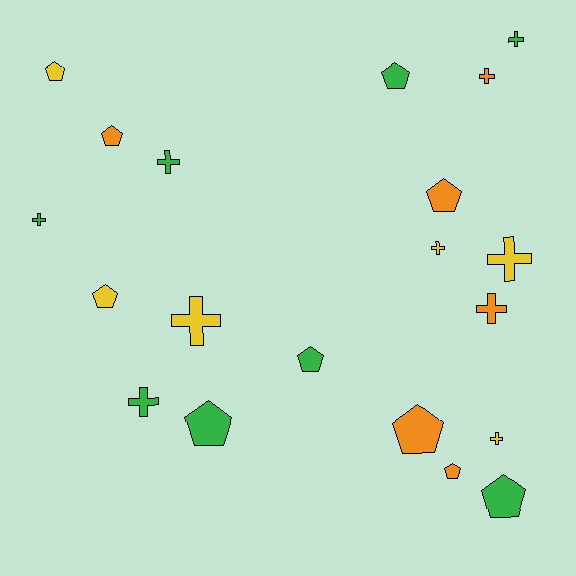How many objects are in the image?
There are 20 objects.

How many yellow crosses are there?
There are 4 yellow crosses.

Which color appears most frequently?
Green, with 8 objects.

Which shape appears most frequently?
Cross, with 10 objects.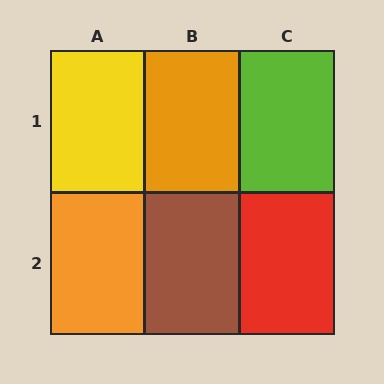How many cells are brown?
1 cell is brown.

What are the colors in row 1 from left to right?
Yellow, orange, lime.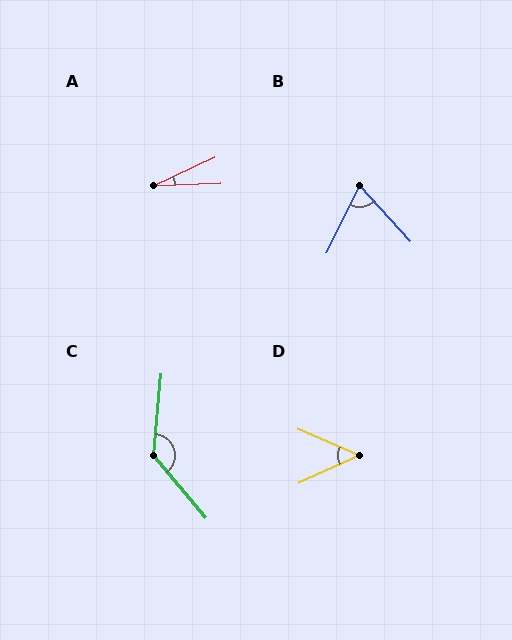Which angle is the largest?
C, at approximately 135 degrees.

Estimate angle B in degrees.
Approximately 69 degrees.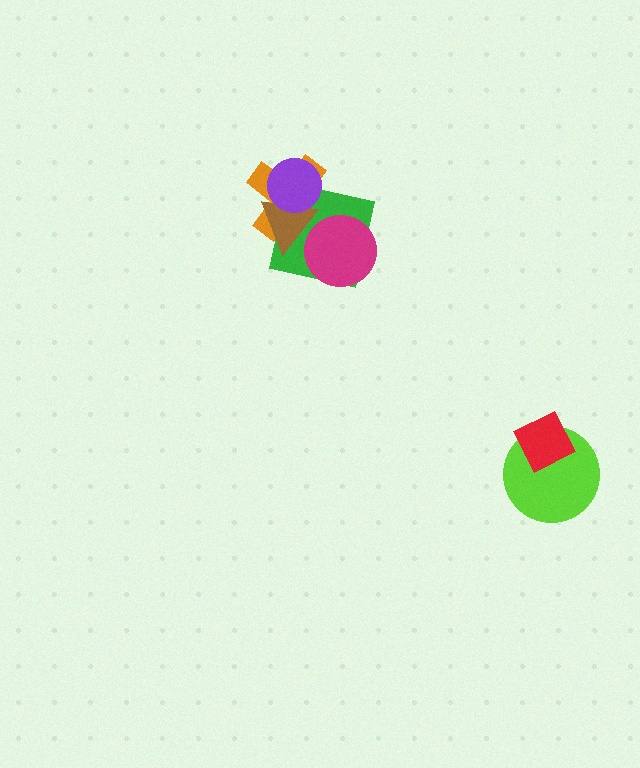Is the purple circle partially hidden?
No, no other shape covers it.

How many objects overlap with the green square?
4 objects overlap with the green square.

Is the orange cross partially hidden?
Yes, it is partially covered by another shape.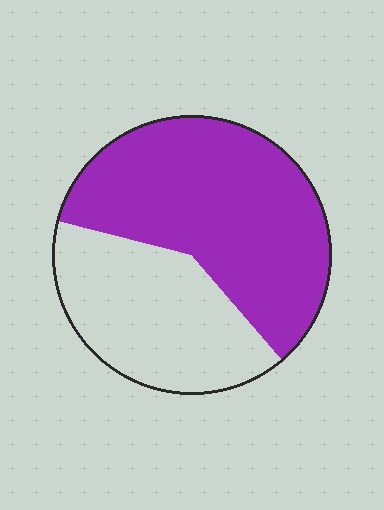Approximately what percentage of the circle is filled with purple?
Approximately 60%.